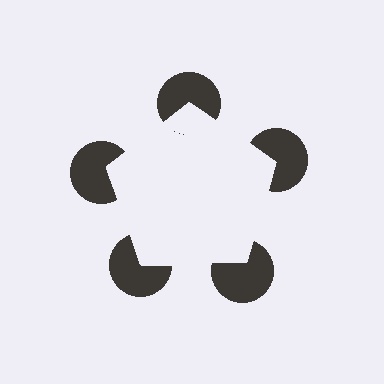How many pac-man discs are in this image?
There are 5 — one at each vertex of the illusory pentagon.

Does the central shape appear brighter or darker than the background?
It typically appears slightly brighter than the background, even though no actual brightness change is drawn.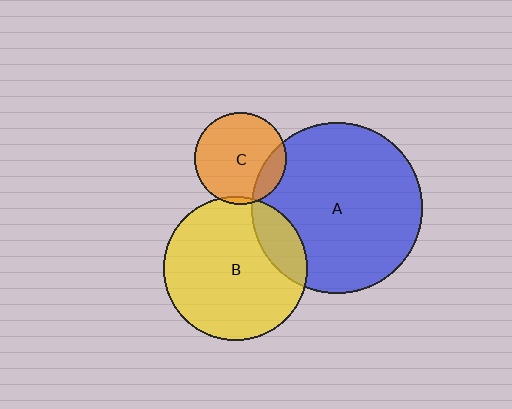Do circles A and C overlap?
Yes.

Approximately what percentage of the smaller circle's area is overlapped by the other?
Approximately 15%.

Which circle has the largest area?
Circle A (blue).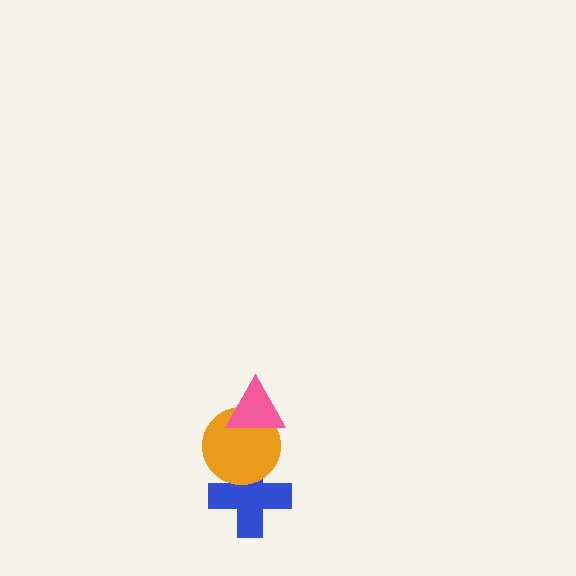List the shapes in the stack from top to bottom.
From top to bottom: the pink triangle, the orange circle, the blue cross.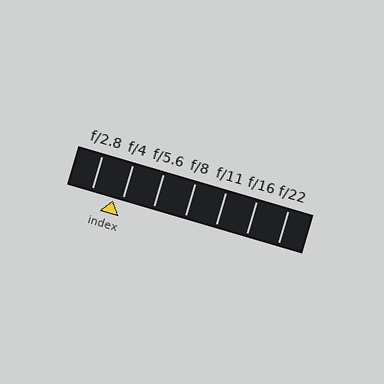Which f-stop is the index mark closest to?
The index mark is closest to f/4.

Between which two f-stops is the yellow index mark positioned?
The index mark is between f/2.8 and f/4.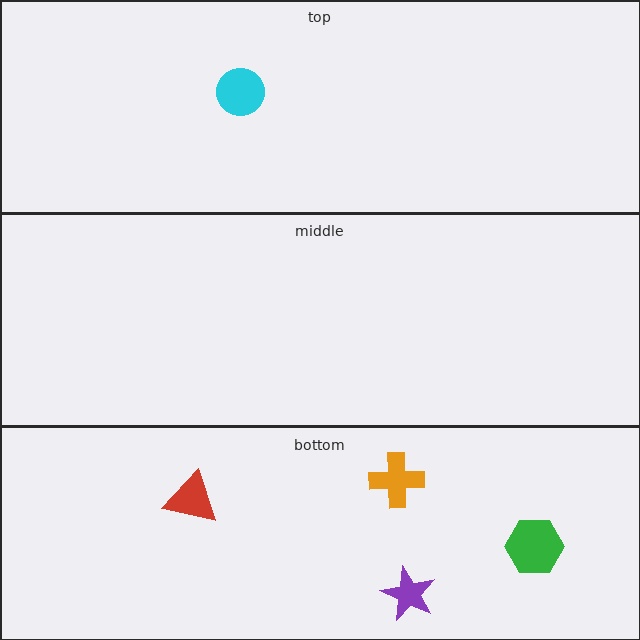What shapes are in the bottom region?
The green hexagon, the purple star, the orange cross, the red triangle.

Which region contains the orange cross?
The bottom region.